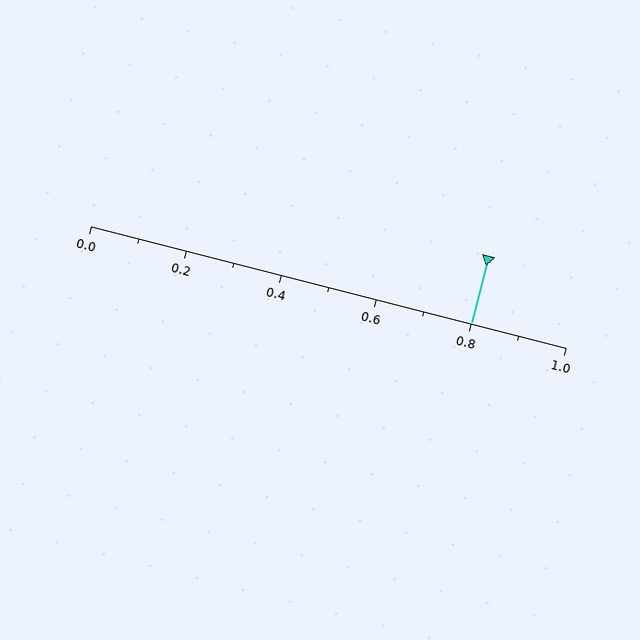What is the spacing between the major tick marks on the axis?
The major ticks are spaced 0.2 apart.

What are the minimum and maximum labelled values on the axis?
The axis runs from 0.0 to 1.0.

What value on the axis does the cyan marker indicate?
The marker indicates approximately 0.8.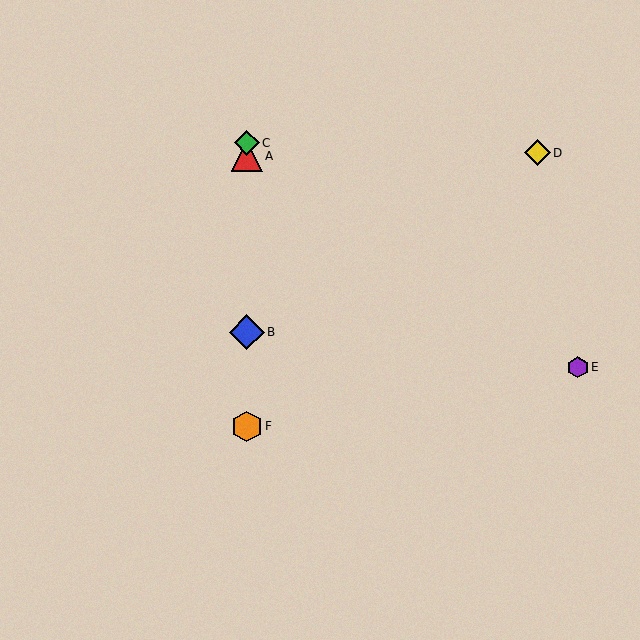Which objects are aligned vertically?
Objects A, B, C, F are aligned vertically.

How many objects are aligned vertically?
4 objects (A, B, C, F) are aligned vertically.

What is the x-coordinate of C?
Object C is at x≈247.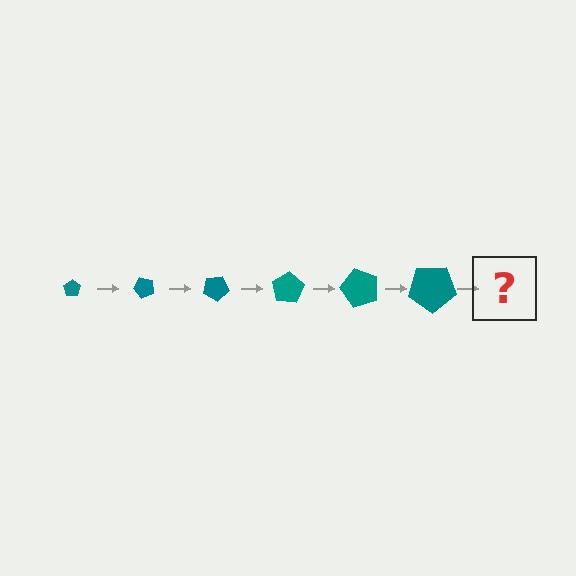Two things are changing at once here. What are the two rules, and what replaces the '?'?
The two rules are that the pentagon grows larger each step and it rotates 50 degrees each step. The '?' should be a pentagon, larger than the previous one and rotated 300 degrees from the start.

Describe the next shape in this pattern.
It should be a pentagon, larger than the previous one and rotated 300 degrees from the start.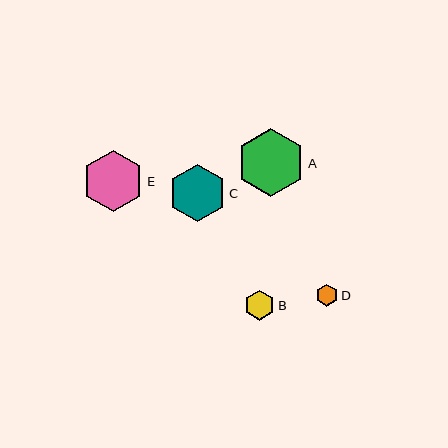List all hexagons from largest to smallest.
From largest to smallest: A, E, C, B, D.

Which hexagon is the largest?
Hexagon A is the largest with a size of approximately 68 pixels.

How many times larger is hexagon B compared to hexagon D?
Hexagon B is approximately 1.4 times the size of hexagon D.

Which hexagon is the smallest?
Hexagon D is the smallest with a size of approximately 22 pixels.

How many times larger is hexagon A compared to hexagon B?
Hexagon A is approximately 2.3 times the size of hexagon B.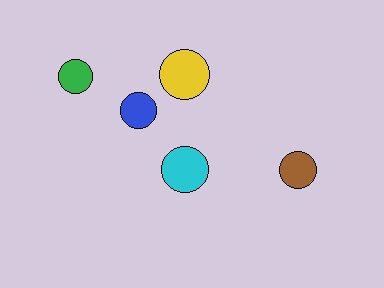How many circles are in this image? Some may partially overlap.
There are 5 circles.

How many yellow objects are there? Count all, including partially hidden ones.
There is 1 yellow object.